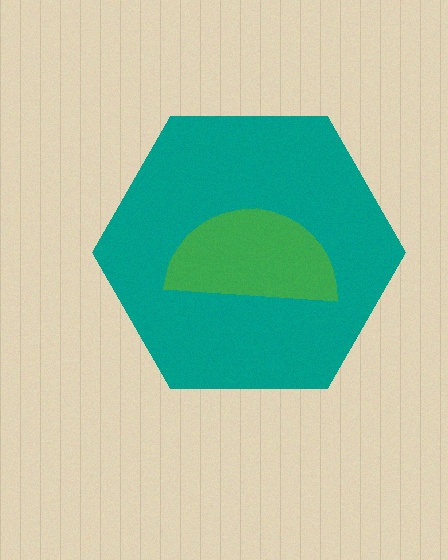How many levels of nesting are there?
2.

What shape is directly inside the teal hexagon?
The green semicircle.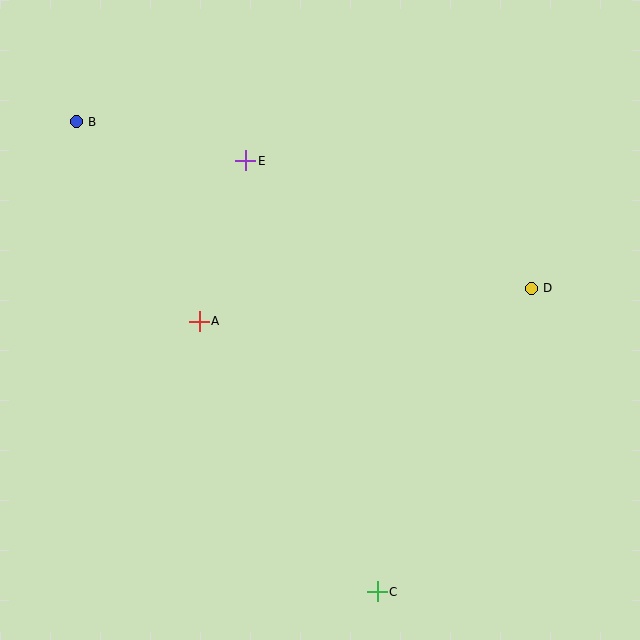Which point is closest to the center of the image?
Point A at (199, 321) is closest to the center.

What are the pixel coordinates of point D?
Point D is at (531, 288).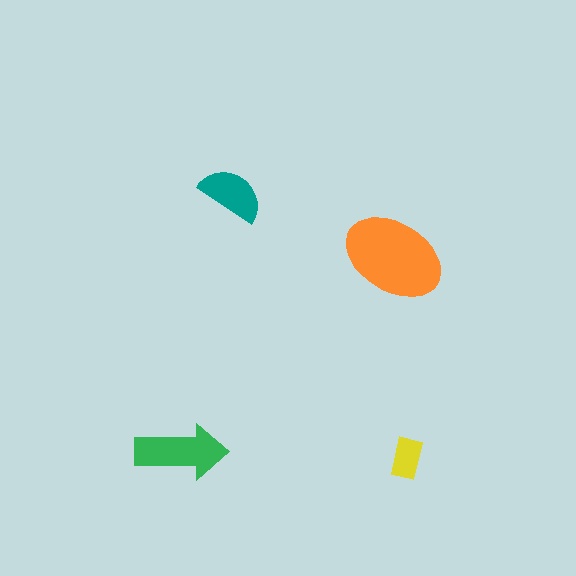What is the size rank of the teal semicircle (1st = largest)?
3rd.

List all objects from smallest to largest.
The yellow rectangle, the teal semicircle, the green arrow, the orange ellipse.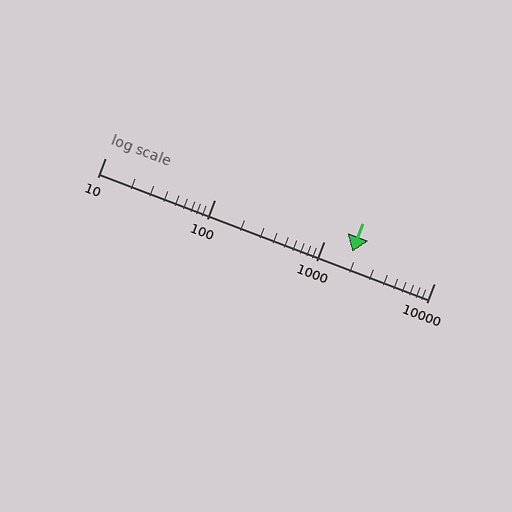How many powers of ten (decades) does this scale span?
The scale spans 3 decades, from 10 to 10000.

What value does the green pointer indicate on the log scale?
The pointer indicates approximately 1800.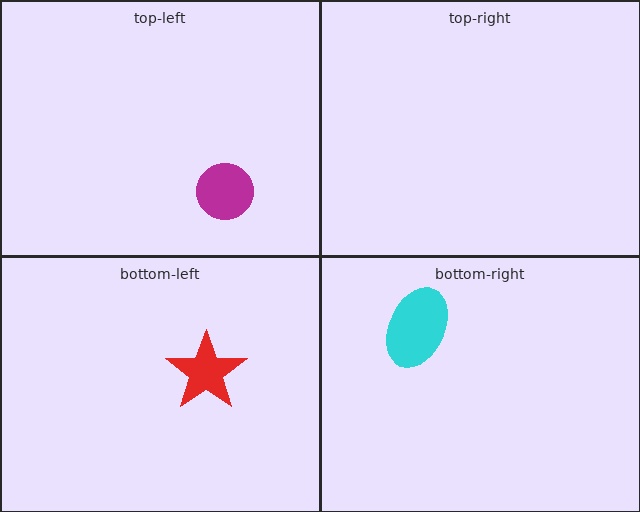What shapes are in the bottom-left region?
The red star.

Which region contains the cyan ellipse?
The bottom-right region.